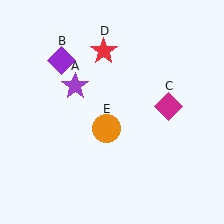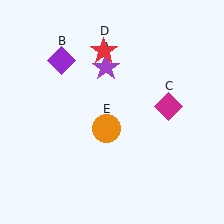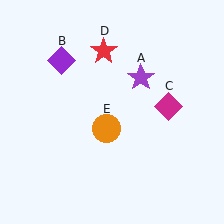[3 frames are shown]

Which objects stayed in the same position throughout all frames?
Purple diamond (object B) and magenta diamond (object C) and red star (object D) and orange circle (object E) remained stationary.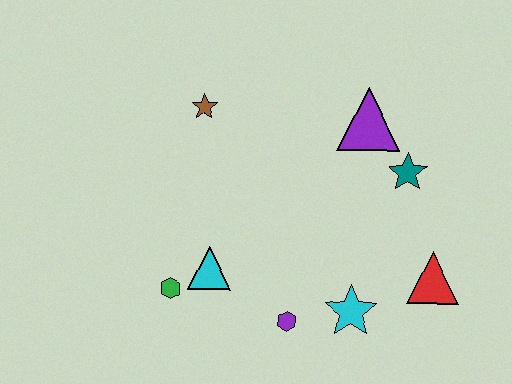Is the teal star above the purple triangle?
No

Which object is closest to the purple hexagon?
The cyan star is closest to the purple hexagon.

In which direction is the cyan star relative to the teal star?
The cyan star is below the teal star.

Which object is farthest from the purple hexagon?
The brown star is farthest from the purple hexagon.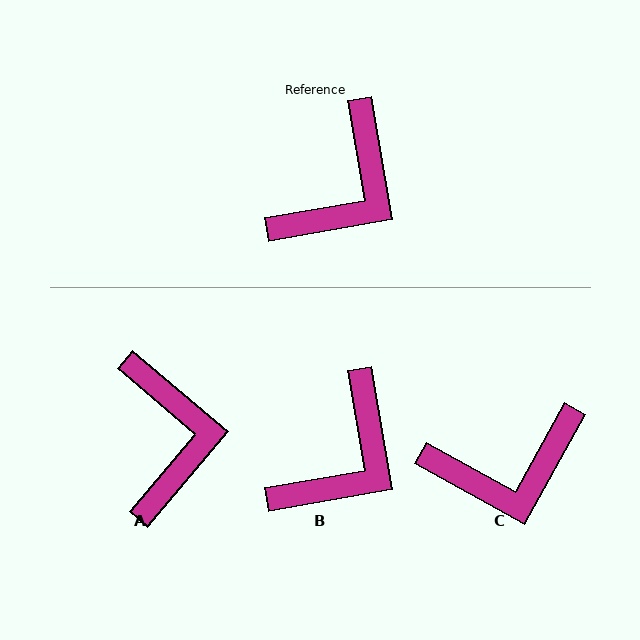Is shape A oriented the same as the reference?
No, it is off by about 40 degrees.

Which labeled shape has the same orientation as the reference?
B.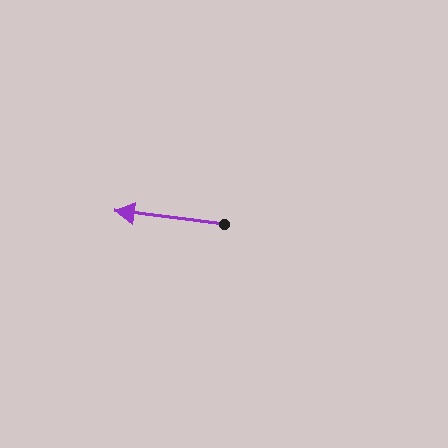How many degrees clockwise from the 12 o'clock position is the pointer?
Approximately 277 degrees.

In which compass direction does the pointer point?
West.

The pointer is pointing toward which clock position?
Roughly 9 o'clock.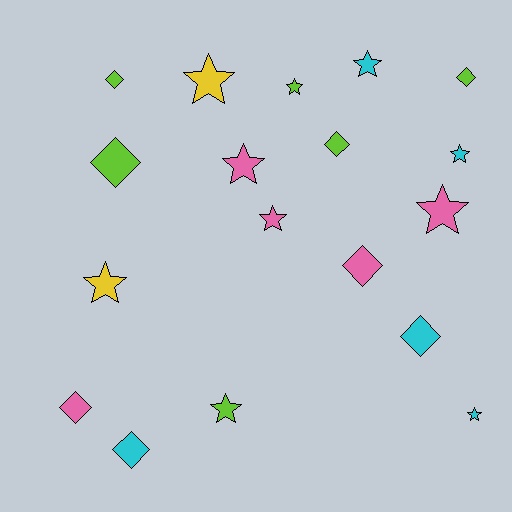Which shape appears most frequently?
Star, with 10 objects.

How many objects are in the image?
There are 18 objects.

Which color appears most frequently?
Lime, with 6 objects.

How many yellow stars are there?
There are 2 yellow stars.